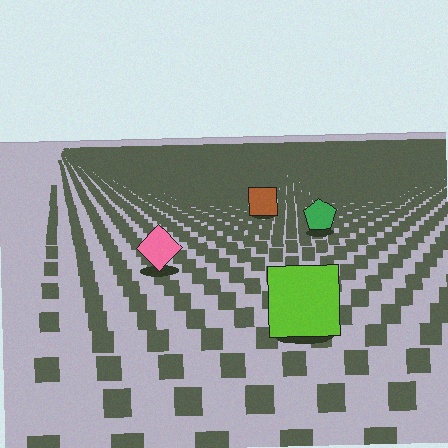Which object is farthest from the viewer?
The brown square is farthest from the viewer. It appears smaller and the ground texture around it is denser.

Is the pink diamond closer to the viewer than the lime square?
No. The lime square is closer — you can tell from the texture gradient: the ground texture is coarser near it.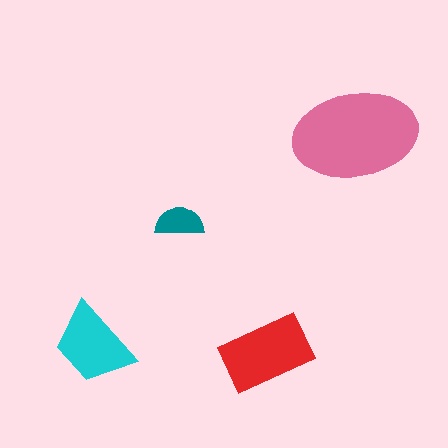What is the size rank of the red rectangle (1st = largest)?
2nd.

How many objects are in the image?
There are 4 objects in the image.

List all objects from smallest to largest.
The teal semicircle, the cyan trapezoid, the red rectangle, the pink ellipse.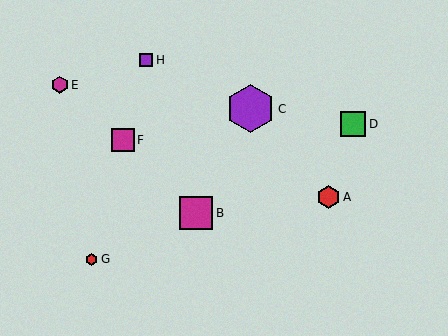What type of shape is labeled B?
Shape B is a magenta square.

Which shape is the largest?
The purple hexagon (labeled C) is the largest.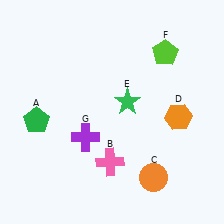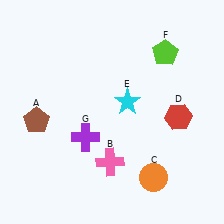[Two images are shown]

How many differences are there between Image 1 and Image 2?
There are 3 differences between the two images.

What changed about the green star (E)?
In Image 1, E is green. In Image 2, it changed to cyan.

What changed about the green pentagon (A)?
In Image 1, A is green. In Image 2, it changed to brown.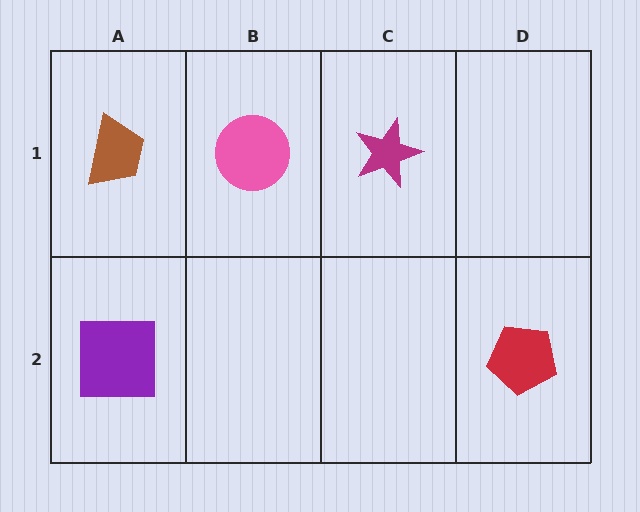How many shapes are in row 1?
3 shapes.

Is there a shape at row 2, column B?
No, that cell is empty.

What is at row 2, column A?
A purple square.